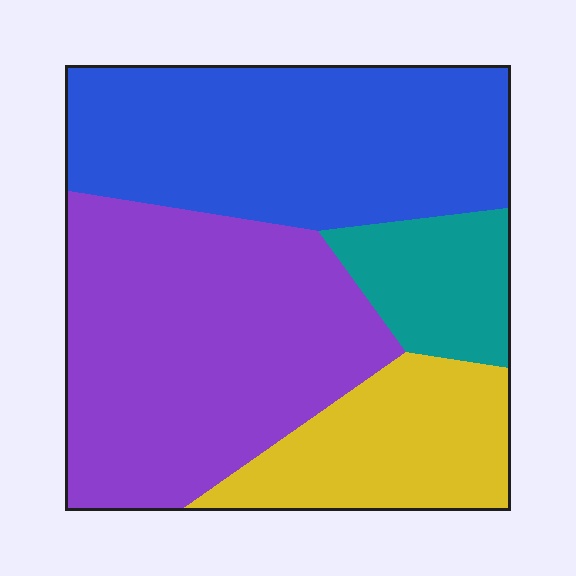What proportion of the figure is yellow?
Yellow takes up about one sixth (1/6) of the figure.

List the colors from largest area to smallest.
From largest to smallest: purple, blue, yellow, teal.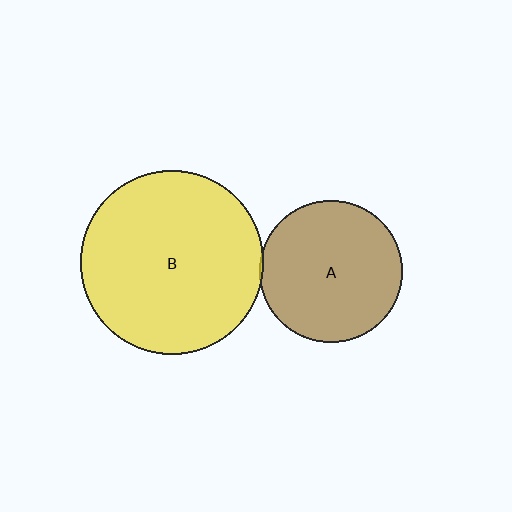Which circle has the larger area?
Circle B (yellow).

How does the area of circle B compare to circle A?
Approximately 1.7 times.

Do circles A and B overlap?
Yes.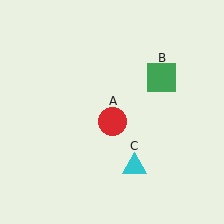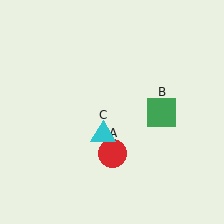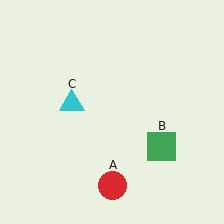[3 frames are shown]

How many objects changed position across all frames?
3 objects changed position: red circle (object A), green square (object B), cyan triangle (object C).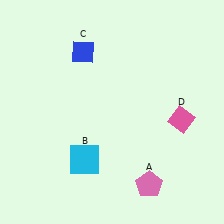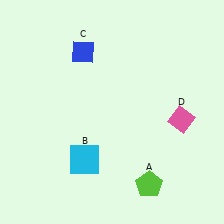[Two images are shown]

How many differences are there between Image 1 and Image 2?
There is 1 difference between the two images.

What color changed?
The pentagon (A) changed from pink in Image 1 to lime in Image 2.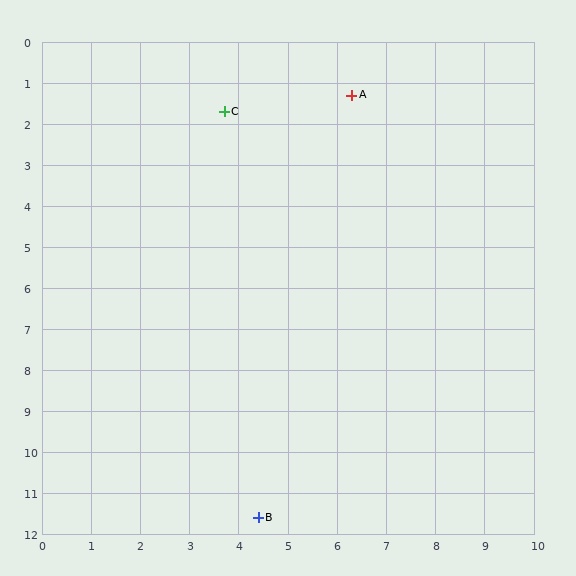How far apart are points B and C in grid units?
Points B and C are about 9.9 grid units apart.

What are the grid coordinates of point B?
Point B is at approximately (4.4, 11.6).